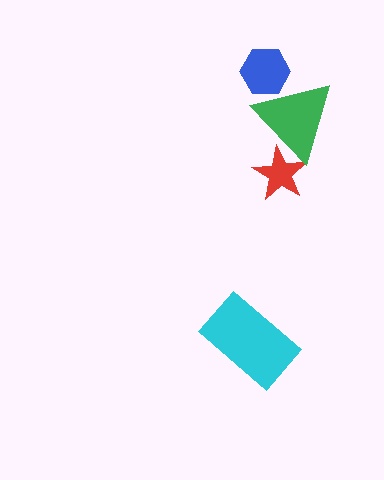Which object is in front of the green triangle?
The blue hexagon is in front of the green triangle.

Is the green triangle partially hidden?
Yes, it is partially covered by another shape.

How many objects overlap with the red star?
1 object overlaps with the red star.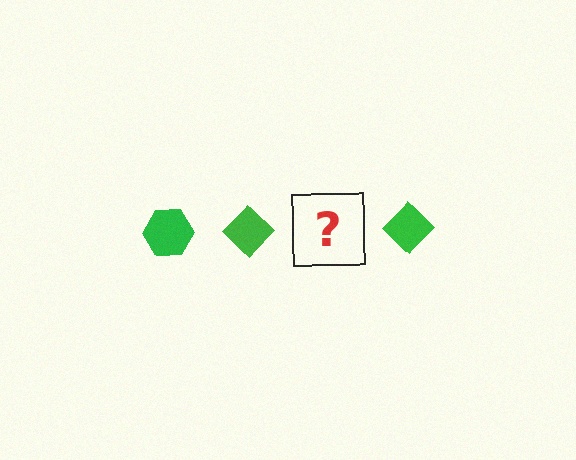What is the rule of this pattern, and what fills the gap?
The rule is that the pattern cycles through hexagon, diamond shapes in green. The gap should be filled with a green hexagon.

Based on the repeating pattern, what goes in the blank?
The blank should be a green hexagon.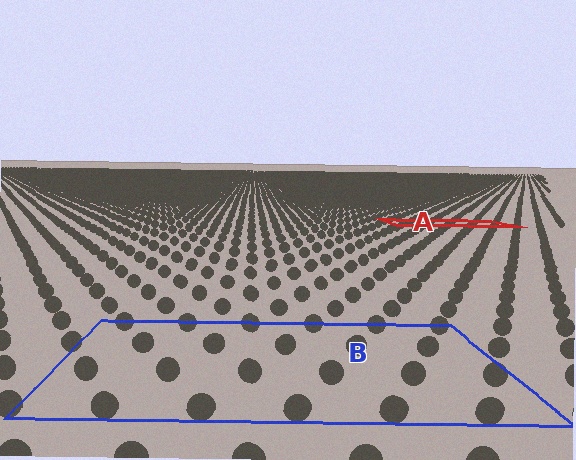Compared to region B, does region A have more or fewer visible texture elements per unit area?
Region A has more texture elements per unit area — they are packed more densely because it is farther away.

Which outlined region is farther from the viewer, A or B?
Region A is farther from the viewer — the texture elements inside it appear smaller and more densely packed.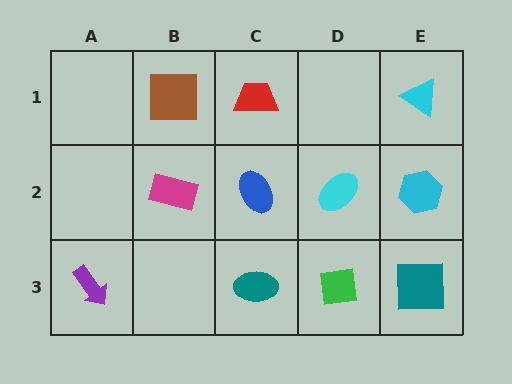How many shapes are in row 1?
3 shapes.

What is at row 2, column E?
A cyan hexagon.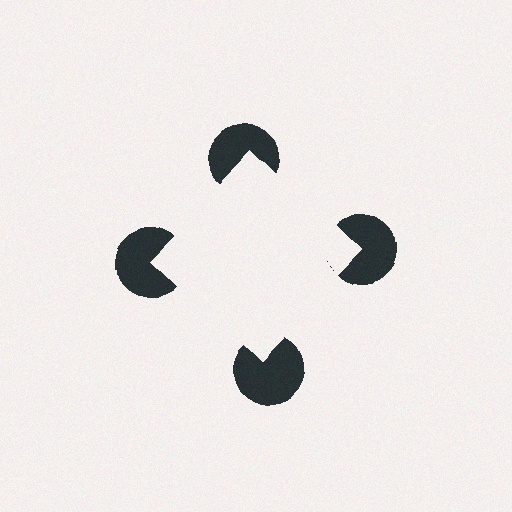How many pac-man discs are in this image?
There are 4 — one at each vertex of the illusory square.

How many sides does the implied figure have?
4 sides.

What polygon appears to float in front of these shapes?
An illusory square — its edges are inferred from the aligned wedge cuts in the pac-man discs, not physically drawn.